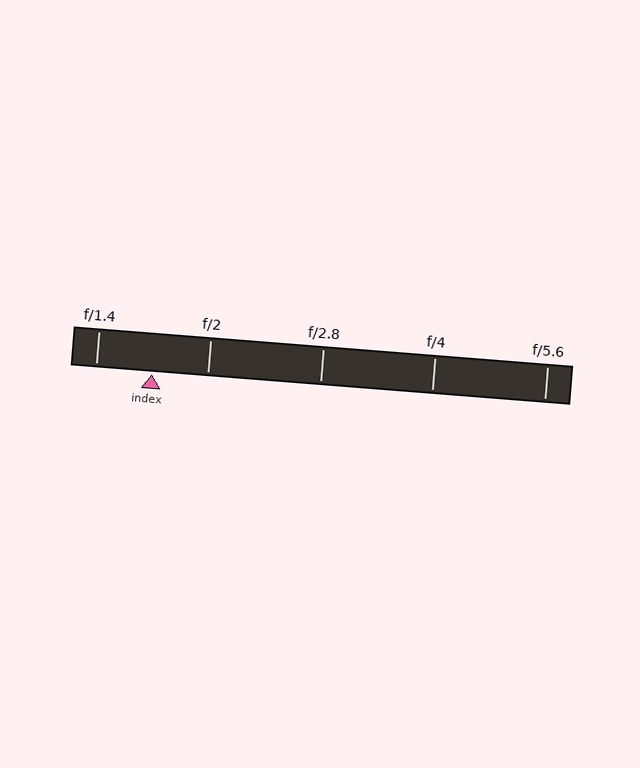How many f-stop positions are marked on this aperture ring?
There are 5 f-stop positions marked.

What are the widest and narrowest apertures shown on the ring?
The widest aperture shown is f/1.4 and the narrowest is f/5.6.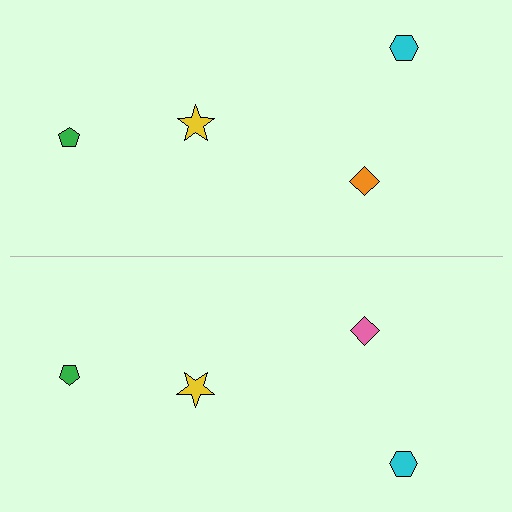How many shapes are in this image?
There are 8 shapes in this image.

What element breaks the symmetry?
The pink diamond on the bottom side breaks the symmetry — its mirror counterpart is orange.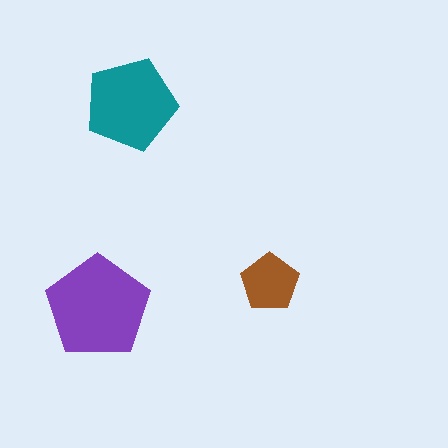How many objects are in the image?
There are 3 objects in the image.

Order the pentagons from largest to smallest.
the purple one, the teal one, the brown one.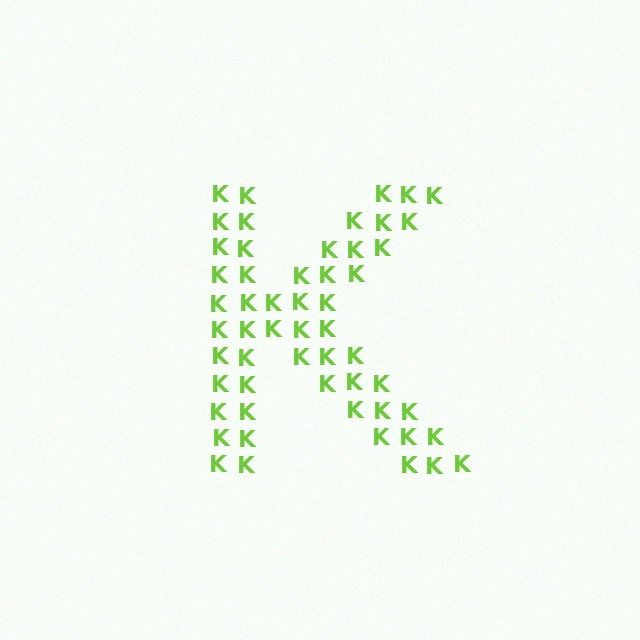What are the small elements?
The small elements are letter K's.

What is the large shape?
The large shape is the letter K.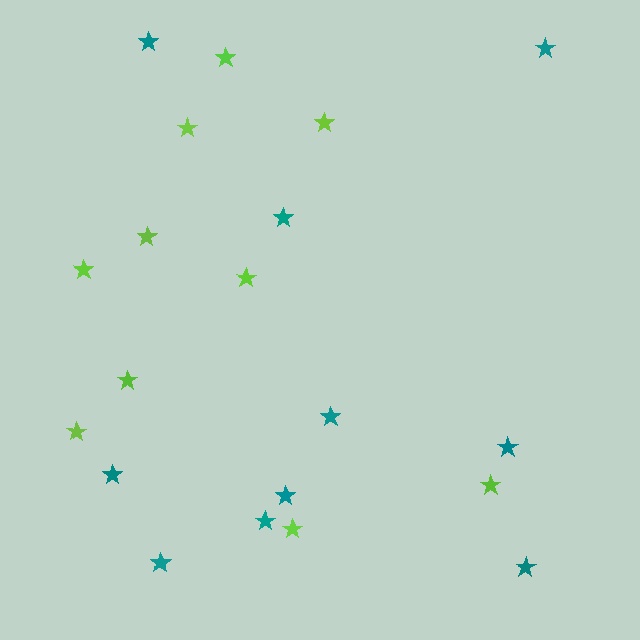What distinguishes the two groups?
There are 2 groups: one group of teal stars (10) and one group of lime stars (10).